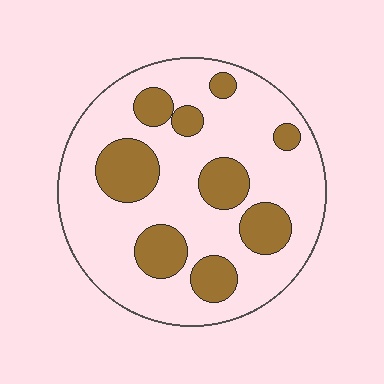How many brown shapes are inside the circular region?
9.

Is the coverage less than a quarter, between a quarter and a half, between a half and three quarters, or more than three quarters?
Between a quarter and a half.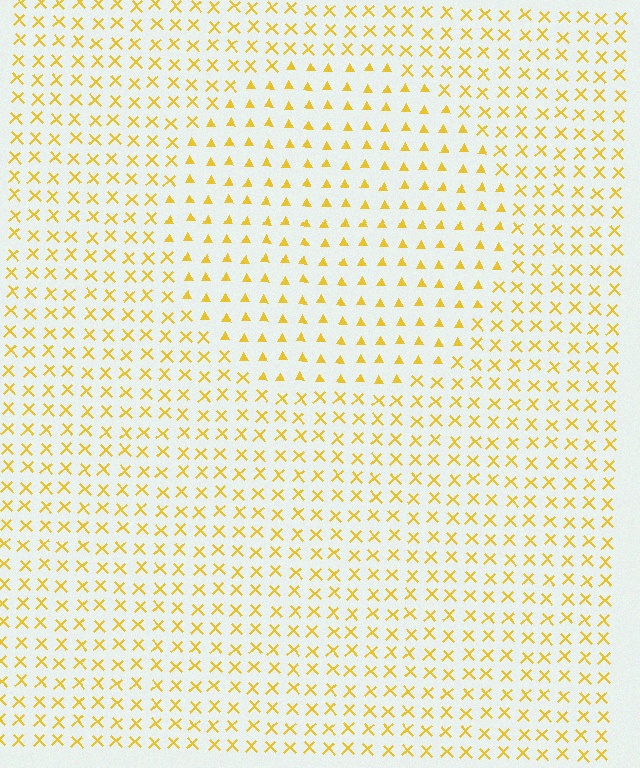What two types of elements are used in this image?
The image uses triangles inside the circle region and X marks outside it.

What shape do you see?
I see a circle.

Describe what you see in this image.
The image is filled with small yellow elements arranged in a uniform grid. A circle-shaped region contains triangles, while the surrounding area contains X marks. The boundary is defined purely by the change in element shape.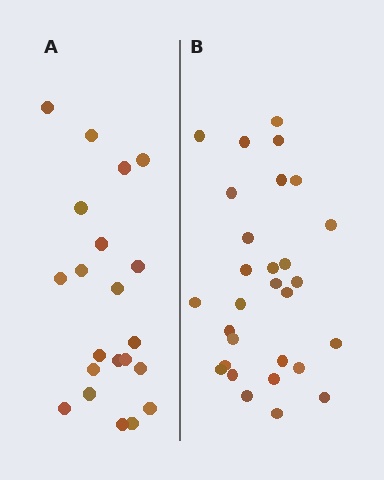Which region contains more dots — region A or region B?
Region B (the right region) has more dots.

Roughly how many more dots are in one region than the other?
Region B has roughly 8 or so more dots than region A.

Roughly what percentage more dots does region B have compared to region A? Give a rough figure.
About 40% more.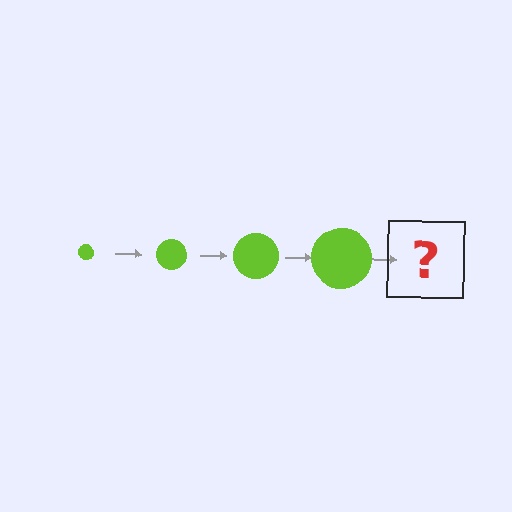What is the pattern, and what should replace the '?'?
The pattern is that the circle gets progressively larger each step. The '?' should be a lime circle, larger than the previous one.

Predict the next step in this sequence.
The next step is a lime circle, larger than the previous one.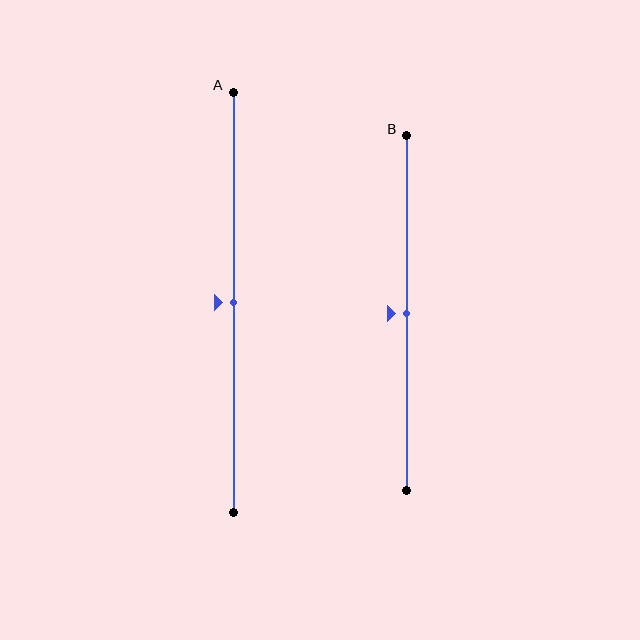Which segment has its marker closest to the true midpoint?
Segment A has its marker closest to the true midpoint.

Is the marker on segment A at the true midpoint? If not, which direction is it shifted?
Yes, the marker on segment A is at the true midpoint.